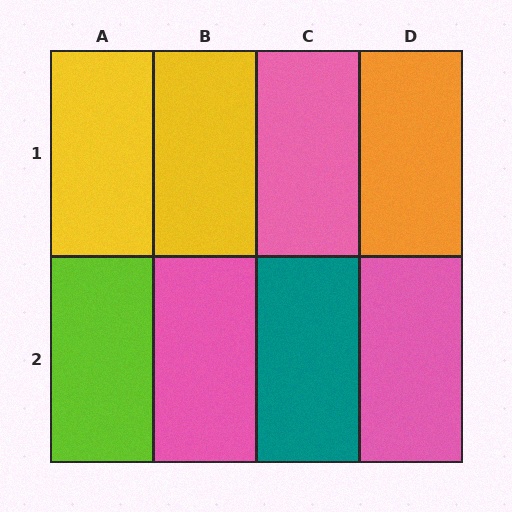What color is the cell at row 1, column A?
Yellow.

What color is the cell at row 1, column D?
Orange.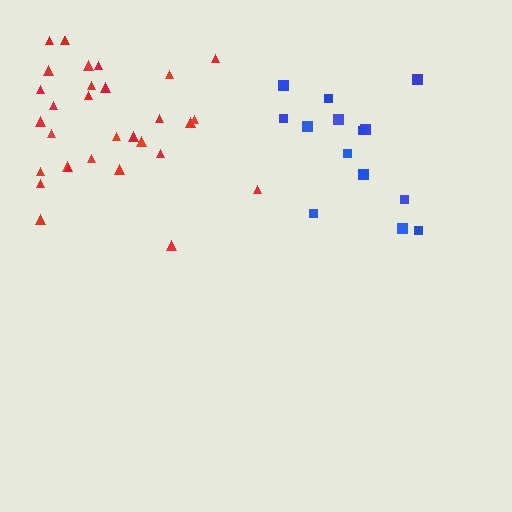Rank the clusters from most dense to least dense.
red, blue.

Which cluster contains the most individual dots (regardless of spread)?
Red (31).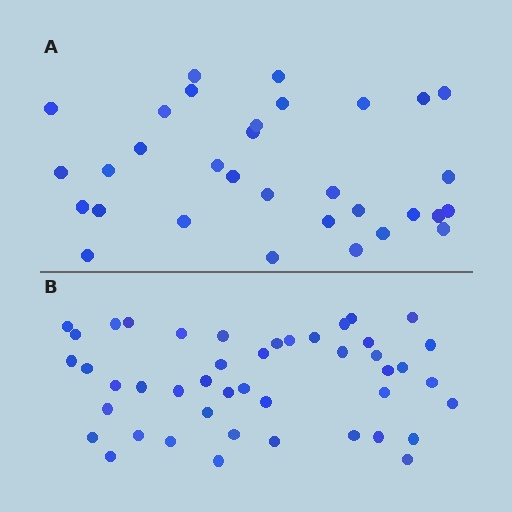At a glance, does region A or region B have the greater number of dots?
Region B (the bottom region) has more dots.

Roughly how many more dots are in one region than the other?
Region B has approximately 15 more dots than region A.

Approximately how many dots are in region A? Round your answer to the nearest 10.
About 30 dots. (The exact count is 32, which rounds to 30.)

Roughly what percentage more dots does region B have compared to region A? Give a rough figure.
About 40% more.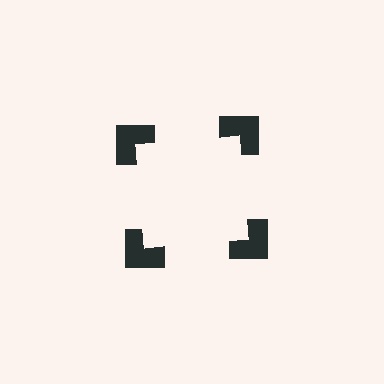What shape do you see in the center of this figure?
An illusory square — its edges are inferred from the aligned wedge cuts in the notched squares, not physically drawn.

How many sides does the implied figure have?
4 sides.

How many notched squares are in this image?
There are 4 — one at each vertex of the illusory square.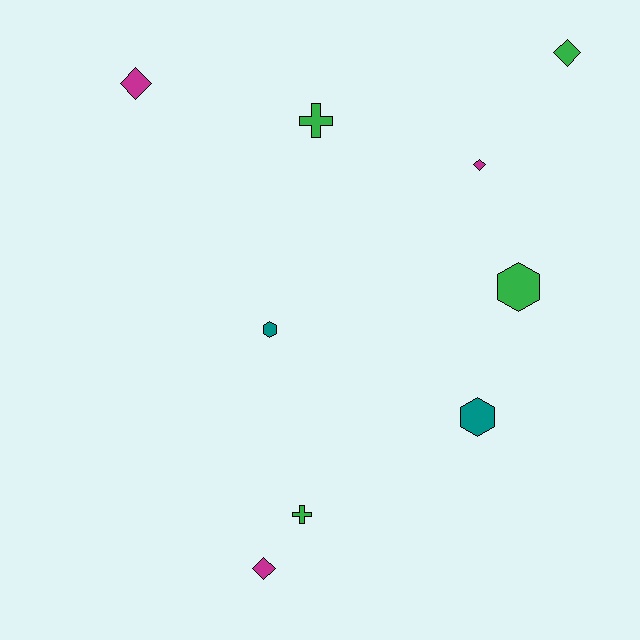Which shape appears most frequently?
Diamond, with 4 objects.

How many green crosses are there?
There are 2 green crosses.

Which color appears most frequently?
Green, with 4 objects.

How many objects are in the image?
There are 9 objects.